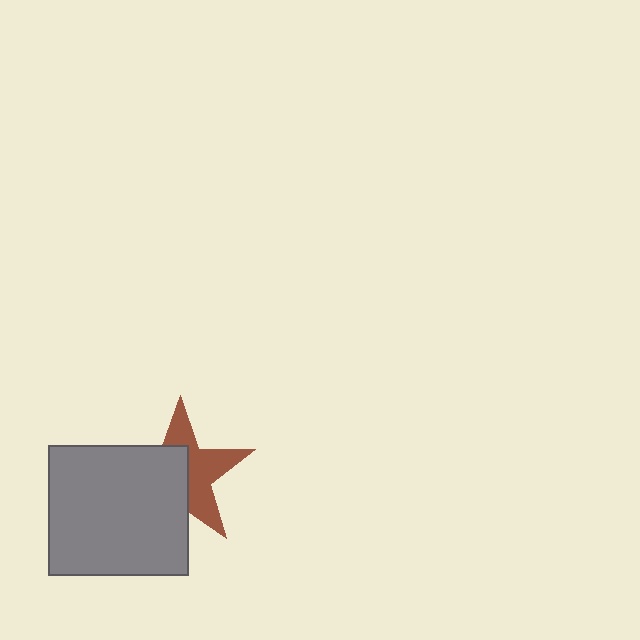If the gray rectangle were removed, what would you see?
You would see the complete brown star.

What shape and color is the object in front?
The object in front is a gray rectangle.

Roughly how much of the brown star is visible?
About half of it is visible (roughly 48%).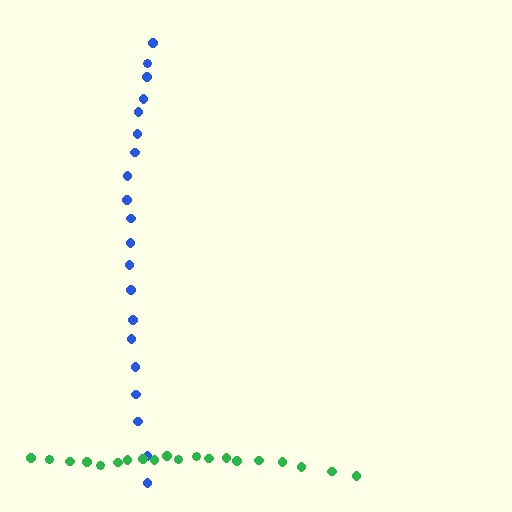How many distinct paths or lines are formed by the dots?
There are 2 distinct paths.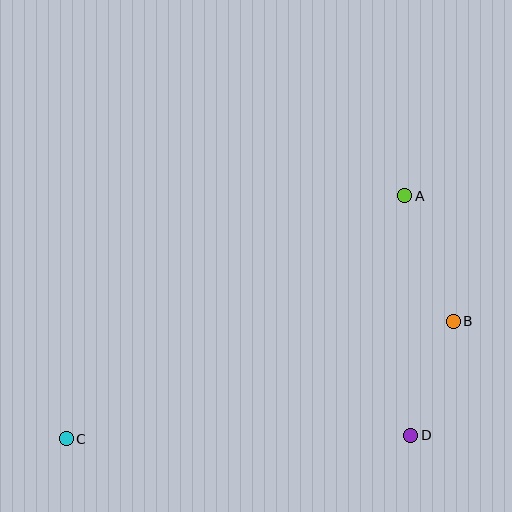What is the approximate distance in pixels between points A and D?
The distance between A and D is approximately 240 pixels.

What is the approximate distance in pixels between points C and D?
The distance between C and D is approximately 345 pixels.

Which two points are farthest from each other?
Points A and C are farthest from each other.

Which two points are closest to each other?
Points B and D are closest to each other.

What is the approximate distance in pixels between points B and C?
The distance between B and C is approximately 404 pixels.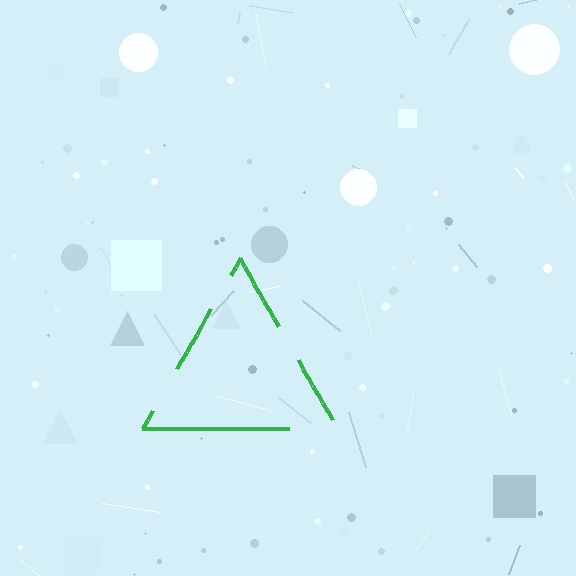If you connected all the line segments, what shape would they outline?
They would outline a triangle.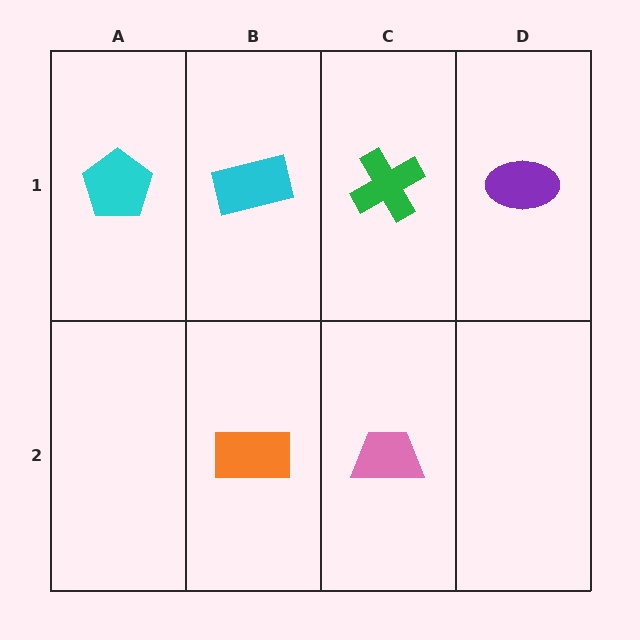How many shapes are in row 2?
2 shapes.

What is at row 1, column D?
A purple ellipse.